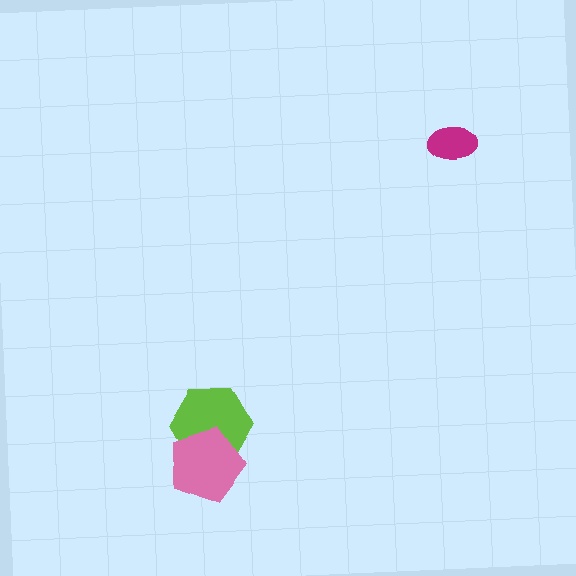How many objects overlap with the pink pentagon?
1 object overlaps with the pink pentagon.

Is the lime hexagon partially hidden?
Yes, it is partially covered by another shape.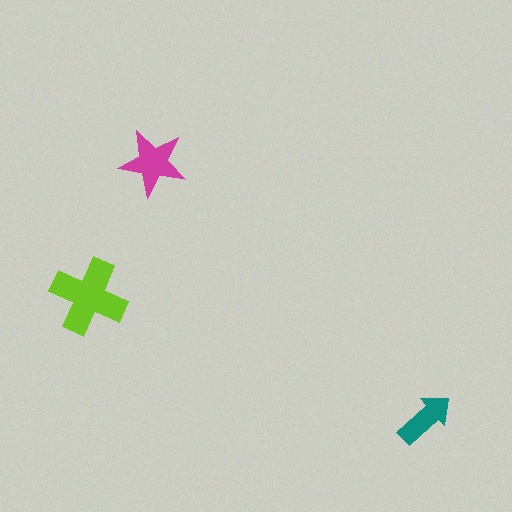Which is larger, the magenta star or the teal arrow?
The magenta star.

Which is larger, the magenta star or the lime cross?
The lime cross.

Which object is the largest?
The lime cross.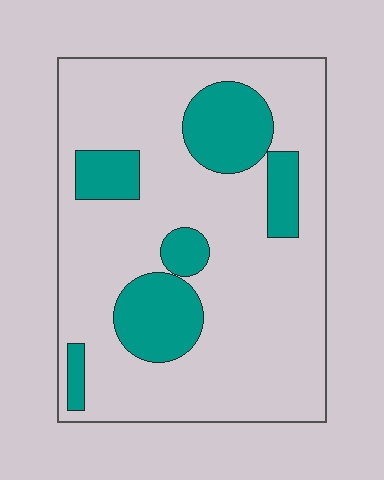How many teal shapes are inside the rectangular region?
6.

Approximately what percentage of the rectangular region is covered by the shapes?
Approximately 25%.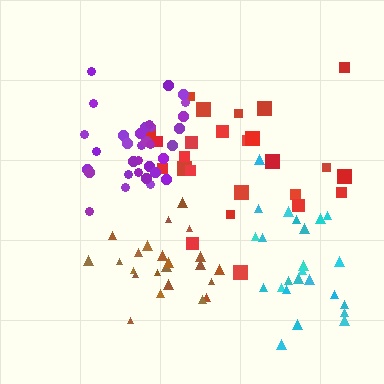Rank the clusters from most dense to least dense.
purple, brown, cyan, red.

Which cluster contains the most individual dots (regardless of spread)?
Purple (33).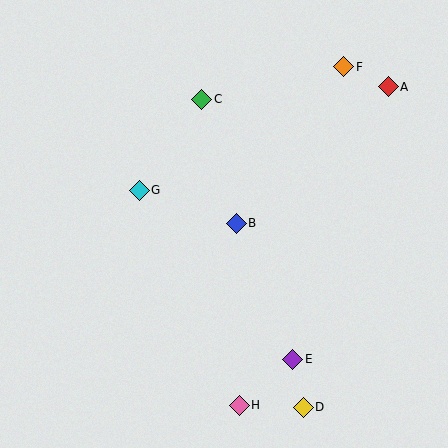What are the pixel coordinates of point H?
Point H is at (239, 405).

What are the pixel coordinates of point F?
Point F is at (344, 67).